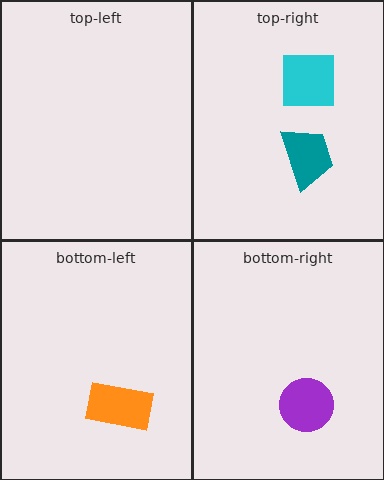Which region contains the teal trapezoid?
The top-right region.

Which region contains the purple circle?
The bottom-right region.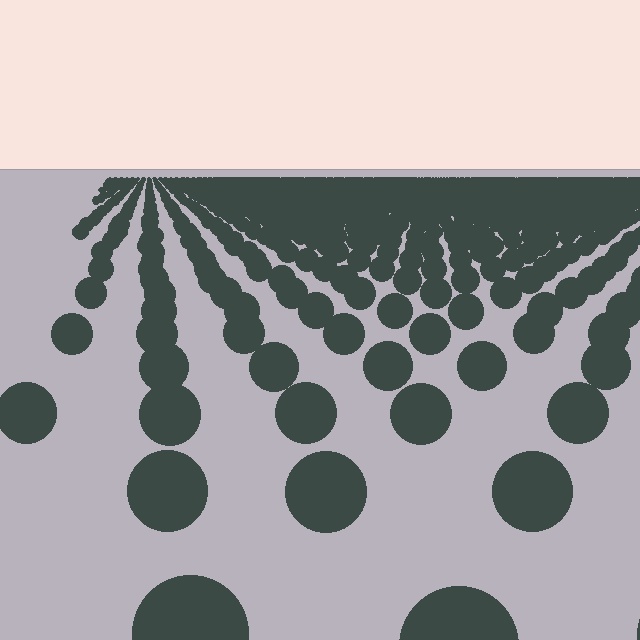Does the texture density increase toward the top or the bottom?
Density increases toward the top.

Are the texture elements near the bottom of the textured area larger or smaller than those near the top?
Larger. Near the bottom, elements are closer to the viewer and appear at a bigger on-screen size.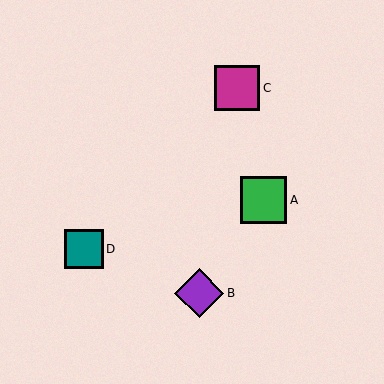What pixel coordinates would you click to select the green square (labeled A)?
Click at (263, 200) to select the green square A.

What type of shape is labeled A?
Shape A is a green square.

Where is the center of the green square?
The center of the green square is at (263, 200).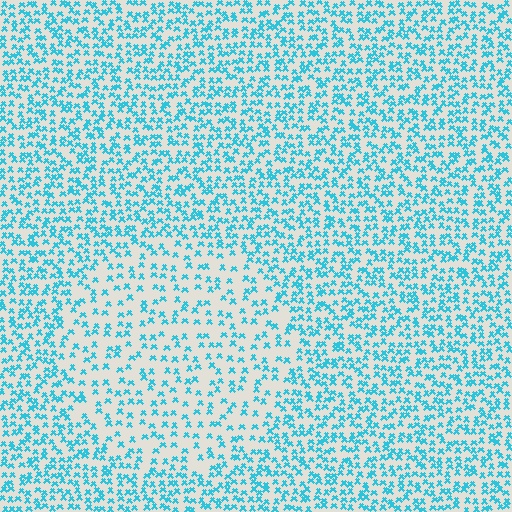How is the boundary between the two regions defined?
The boundary is defined by a change in element density (approximately 1.9x ratio). All elements are the same color, size, and shape.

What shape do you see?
I see a circle.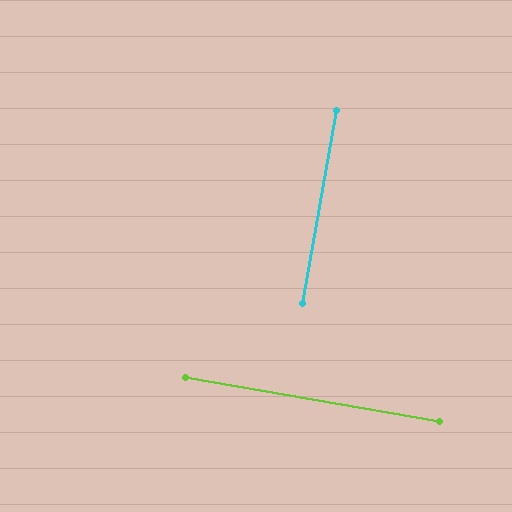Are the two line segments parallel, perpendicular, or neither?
Perpendicular — they meet at approximately 90°.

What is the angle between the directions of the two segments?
Approximately 90 degrees.